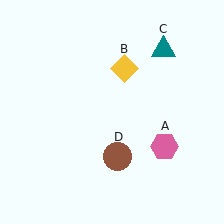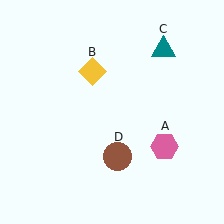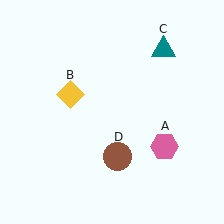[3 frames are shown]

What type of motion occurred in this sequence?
The yellow diamond (object B) rotated counterclockwise around the center of the scene.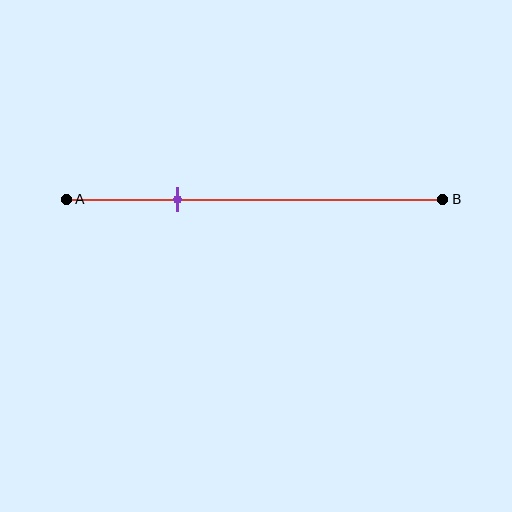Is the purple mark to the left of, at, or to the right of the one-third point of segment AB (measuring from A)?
The purple mark is to the left of the one-third point of segment AB.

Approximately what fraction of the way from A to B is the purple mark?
The purple mark is approximately 30% of the way from A to B.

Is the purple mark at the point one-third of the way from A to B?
No, the mark is at about 30% from A, not at the 33% one-third point.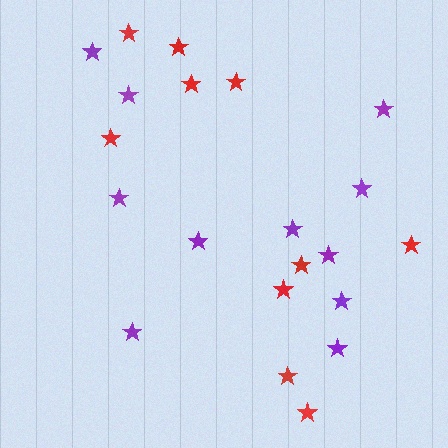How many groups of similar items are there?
There are 2 groups: one group of purple stars (11) and one group of red stars (10).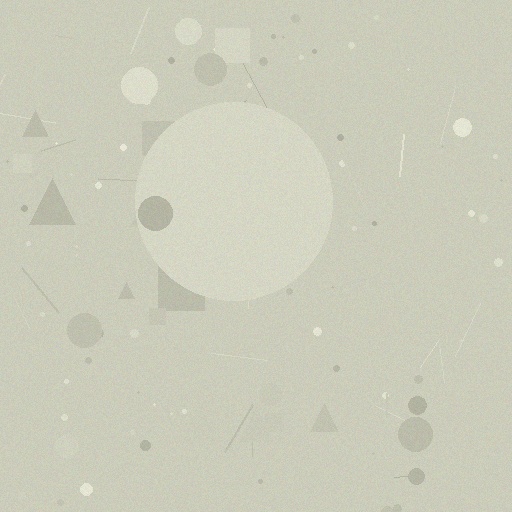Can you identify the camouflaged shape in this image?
The camouflaged shape is a circle.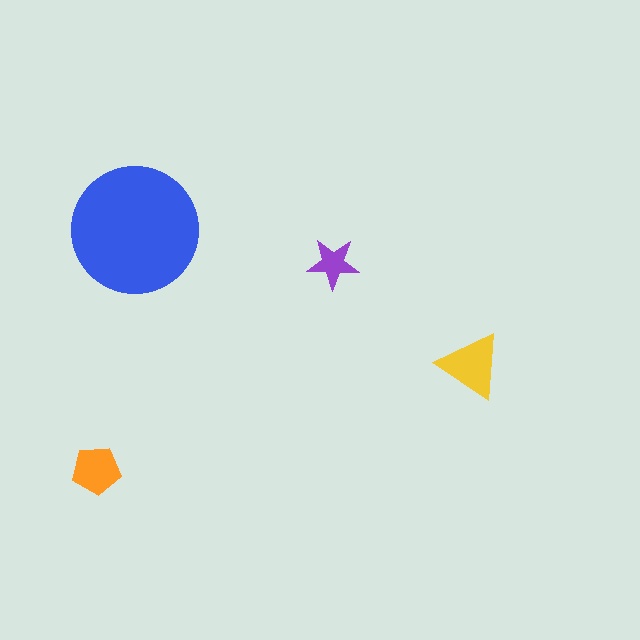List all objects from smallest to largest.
The purple star, the orange pentagon, the yellow triangle, the blue circle.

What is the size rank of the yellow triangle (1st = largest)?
2nd.